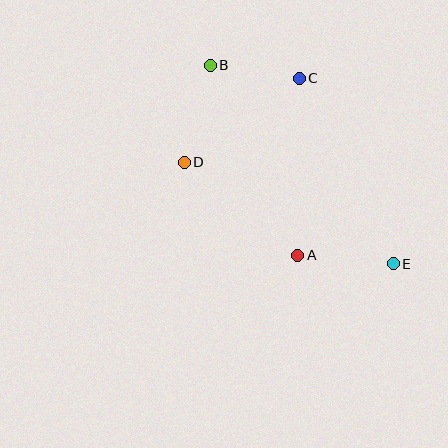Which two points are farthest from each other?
Points B and E are farthest from each other.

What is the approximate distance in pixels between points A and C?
The distance between A and C is approximately 177 pixels.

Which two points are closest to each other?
Points B and C are closest to each other.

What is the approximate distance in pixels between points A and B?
The distance between A and B is approximately 209 pixels.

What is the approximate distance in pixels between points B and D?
The distance between B and D is approximately 100 pixels.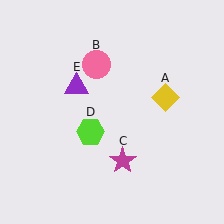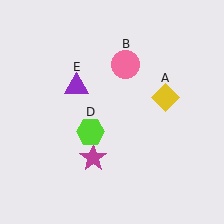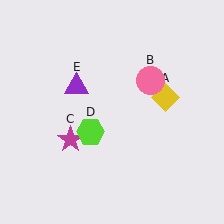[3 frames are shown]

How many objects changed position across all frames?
2 objects changed position: pink circle (object B), magenta star (object C).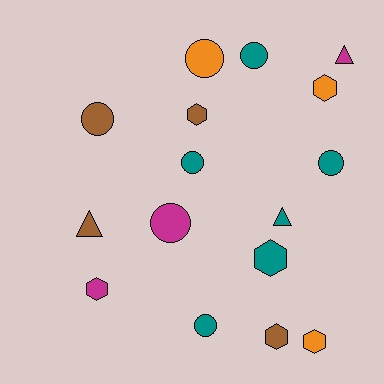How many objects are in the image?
There are 16 objects.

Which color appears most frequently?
Teal, with 6 objects.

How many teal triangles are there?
There is 1 teal triangle.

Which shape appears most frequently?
Circle, with 7 objects.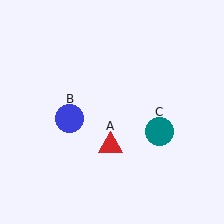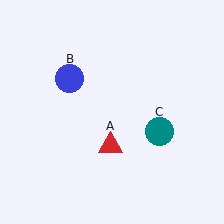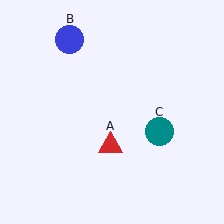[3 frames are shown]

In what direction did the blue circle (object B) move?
The blue circle (object B) moved up.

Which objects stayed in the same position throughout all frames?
Red triangle (object A) and teal circle (object C) remained stationary.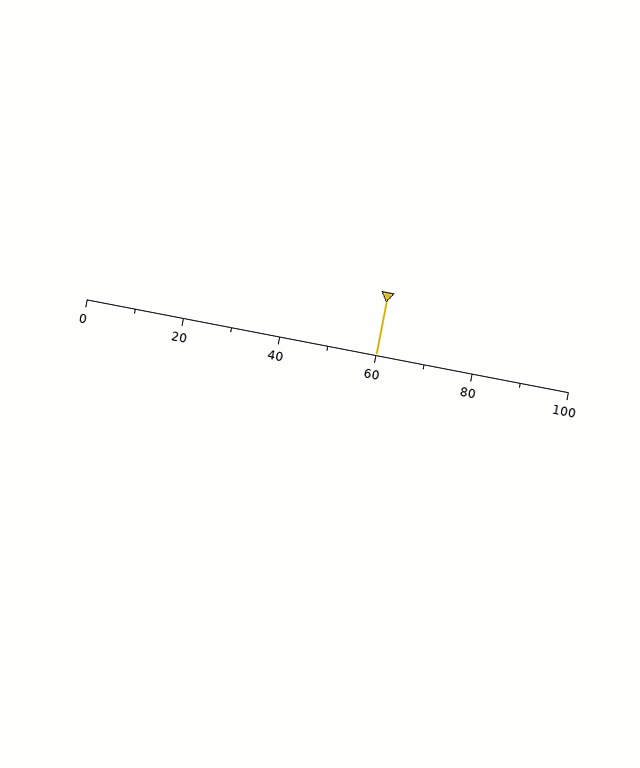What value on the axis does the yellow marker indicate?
The marker indicates approximately 60.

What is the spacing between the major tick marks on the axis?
The major ticks are spaced 20 apart.